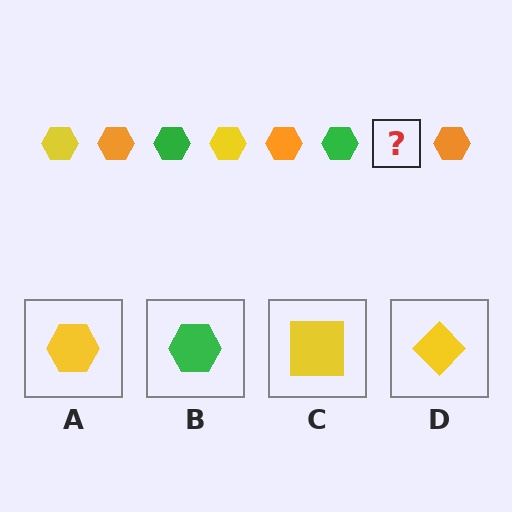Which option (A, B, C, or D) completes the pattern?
A.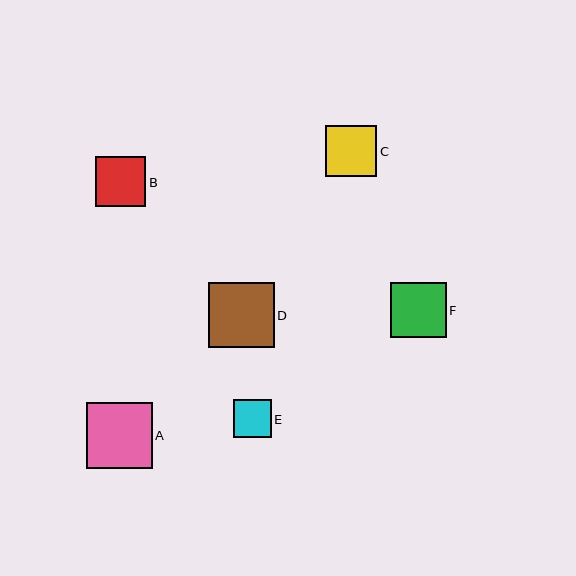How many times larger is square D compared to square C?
Square D is approximately 1.3 times the size of square C.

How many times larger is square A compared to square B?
Square A is approximately 1.3 times the size of square B.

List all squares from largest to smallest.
From largest to smallest: A, D, F, C, B, E.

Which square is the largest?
Square A is the largest with a size of approximately 66 pixels.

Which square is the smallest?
Square E is the smallest with a size of approximately 38 pixels.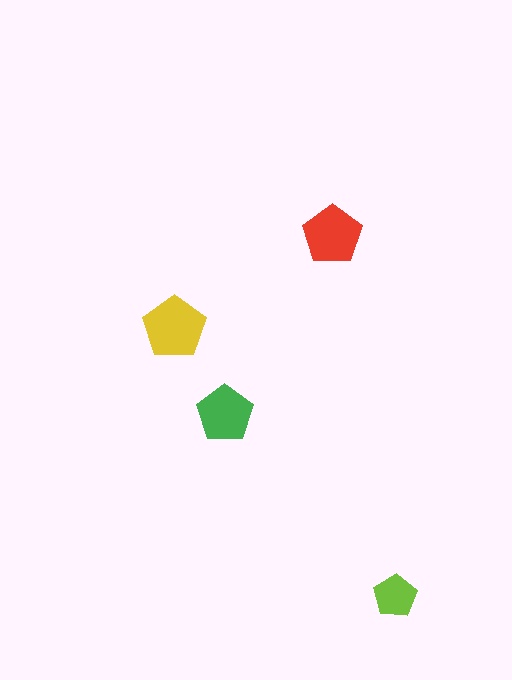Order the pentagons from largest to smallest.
the yellow one, the red one, the green one, the lime one.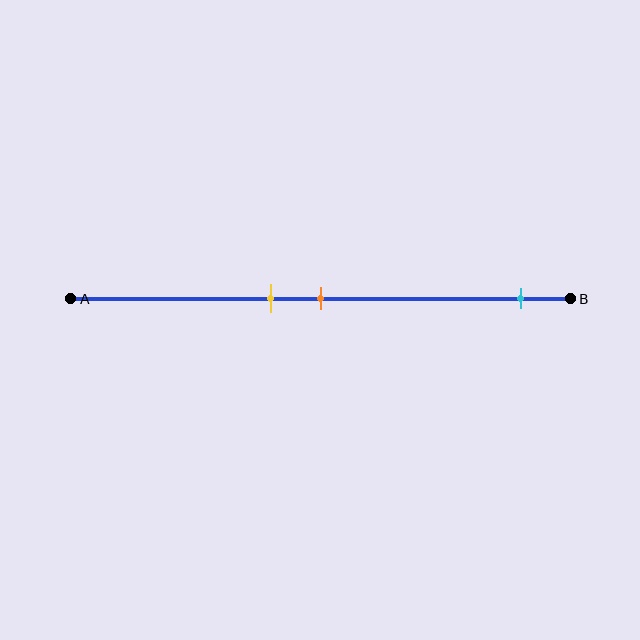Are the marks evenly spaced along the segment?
No, the marks are not evenly spaced.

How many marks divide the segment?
There are 3 marks dividing the segment.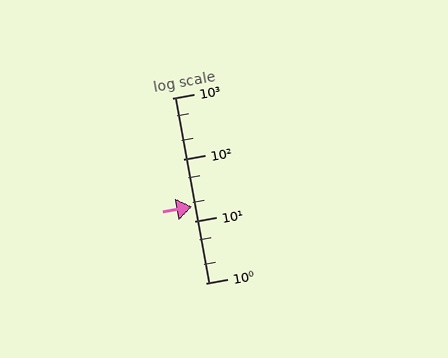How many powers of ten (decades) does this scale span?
The scale spans 3 decades, from 1 to 1000.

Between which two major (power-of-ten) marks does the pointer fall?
The pointer is between 10 and 100.